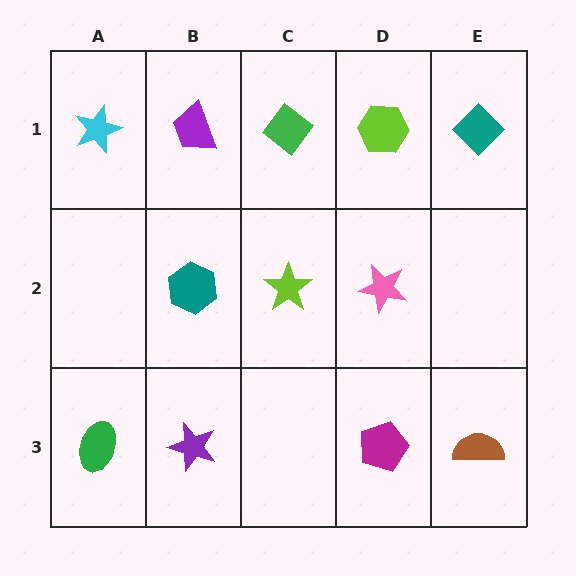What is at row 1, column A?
A cyan star.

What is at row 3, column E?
A brown semicircle.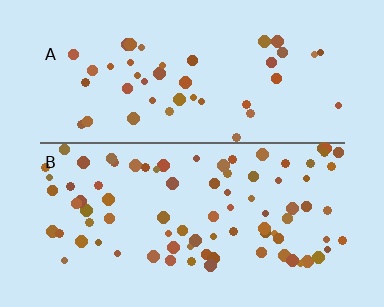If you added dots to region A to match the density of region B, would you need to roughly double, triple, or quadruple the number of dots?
Approximately double.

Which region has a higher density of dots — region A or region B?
B (the bottom).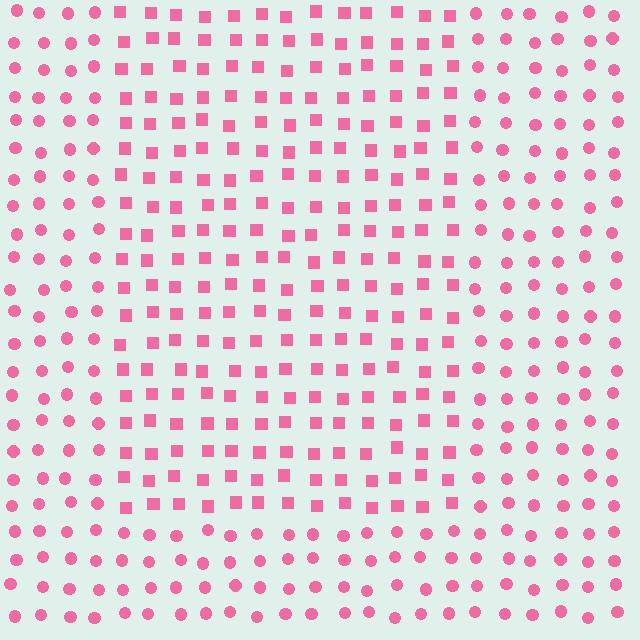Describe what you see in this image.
The image is filled with small pink elements arranged in a uniform grid. A rectangle-shaped region contains squares, while the surrounding area contains circles. The boundary is defined purely by the change in element shape.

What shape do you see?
I see a rectangle.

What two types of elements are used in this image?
The image uses squares inside the rectangle region and circles outside it.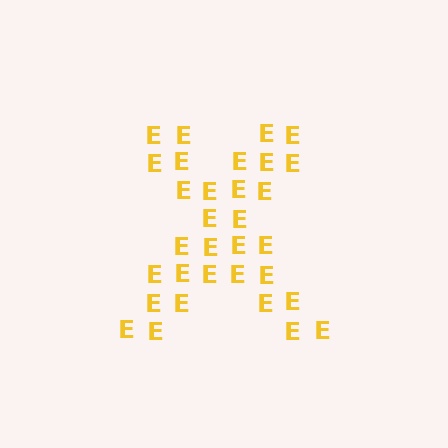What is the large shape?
The large shape is the letter X.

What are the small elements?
The small elements are letter E's.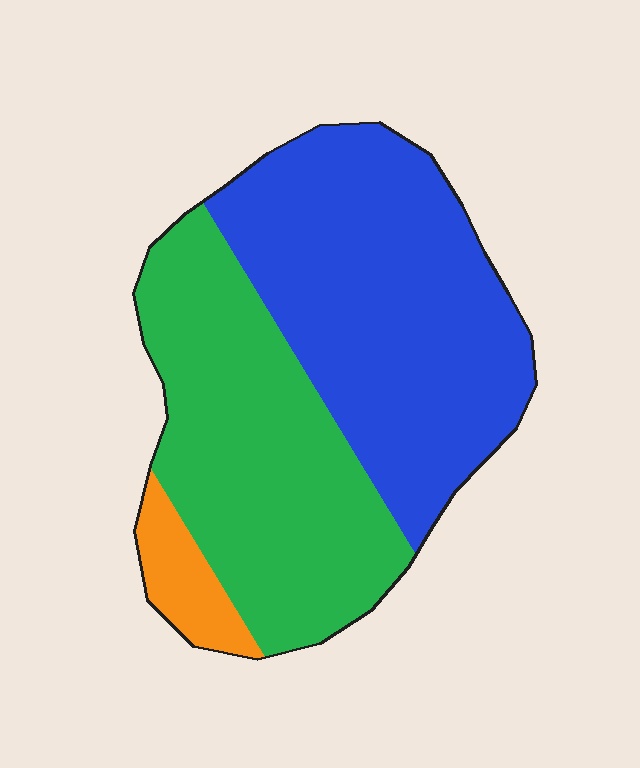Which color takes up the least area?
Orange, at roughly 5%.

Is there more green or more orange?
Green.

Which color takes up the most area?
Blue, at roughly 50%.